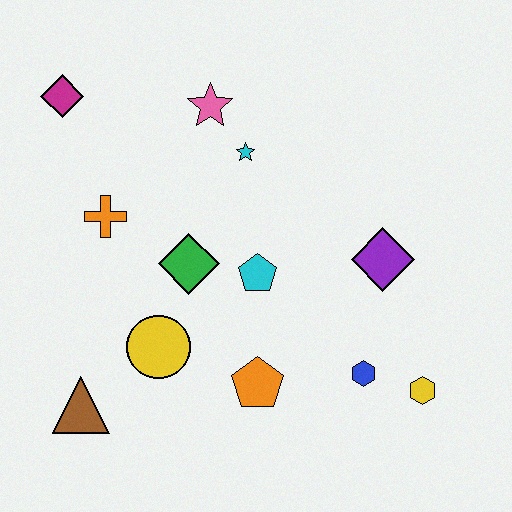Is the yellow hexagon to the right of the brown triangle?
Yes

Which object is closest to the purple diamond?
The blue hexagon is closest to the purple diamond.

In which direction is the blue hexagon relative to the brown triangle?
The blue hexagon is to the right of the brown triangle.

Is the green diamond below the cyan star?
Yes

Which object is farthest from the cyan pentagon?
The magenta diamond is farthest from the cyan pentagon.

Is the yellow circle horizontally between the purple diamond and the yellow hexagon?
No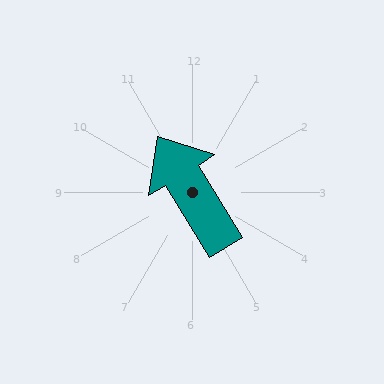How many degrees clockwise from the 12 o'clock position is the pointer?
Approximately 328 degrees.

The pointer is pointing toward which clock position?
Roughly 11 o'clock.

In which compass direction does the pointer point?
Northwest.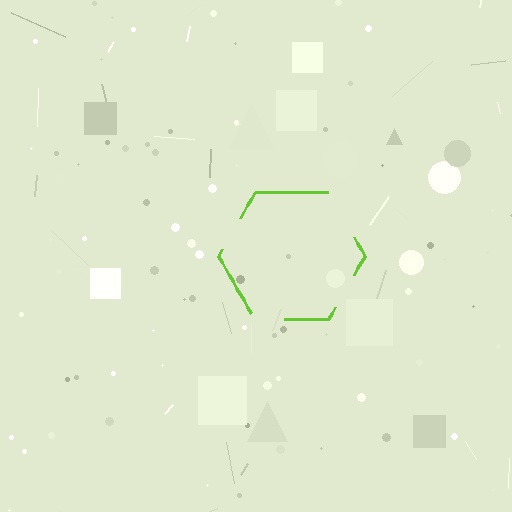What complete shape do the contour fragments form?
The contour fragments form a hexagon.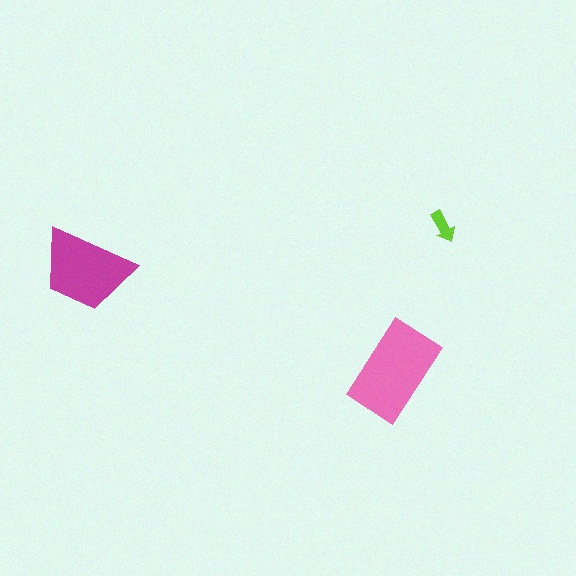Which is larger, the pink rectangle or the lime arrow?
The pink rectangle.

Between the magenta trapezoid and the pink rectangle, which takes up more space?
The pink rectangle.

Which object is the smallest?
The lime arrow.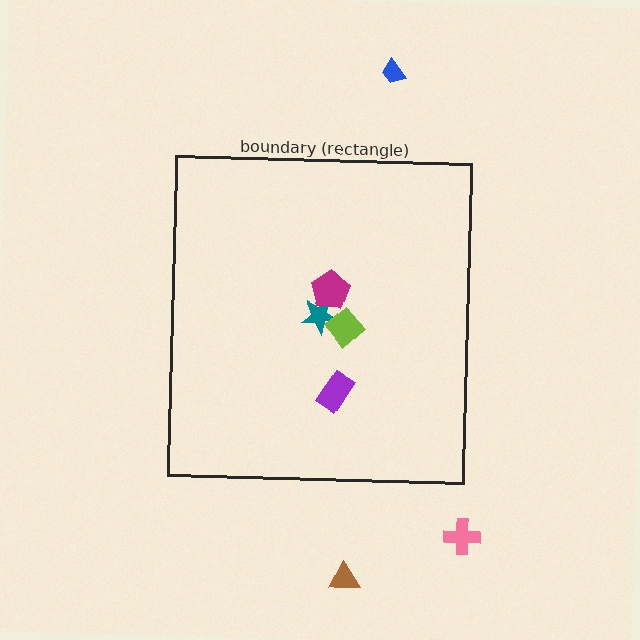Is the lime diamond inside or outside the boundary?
Inside.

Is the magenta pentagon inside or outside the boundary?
Inside.